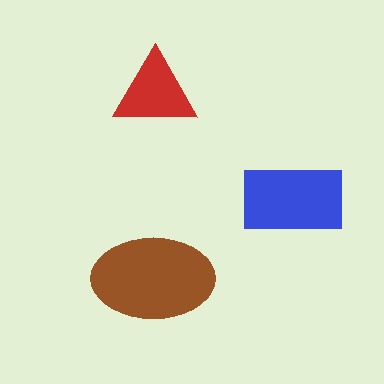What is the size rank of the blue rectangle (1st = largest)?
2nd.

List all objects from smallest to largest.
The red triangle, the blue rectangle, the brown ellipse.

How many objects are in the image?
There are 3 objects in the image.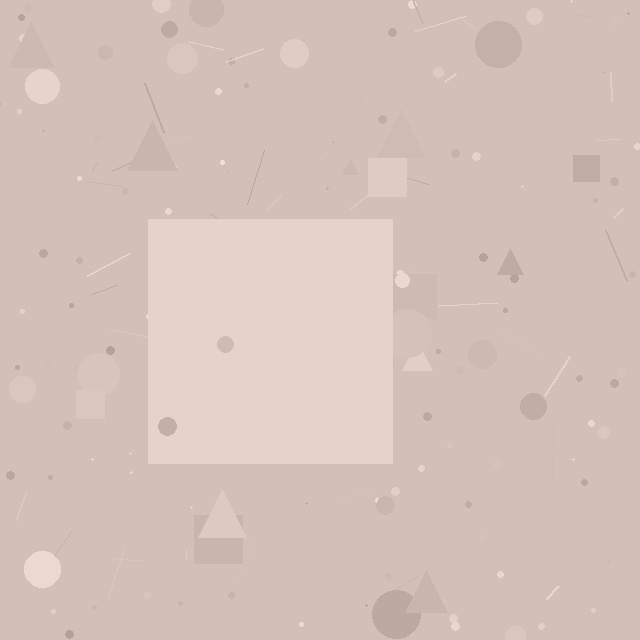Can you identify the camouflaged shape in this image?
The camouflaged shape is a square.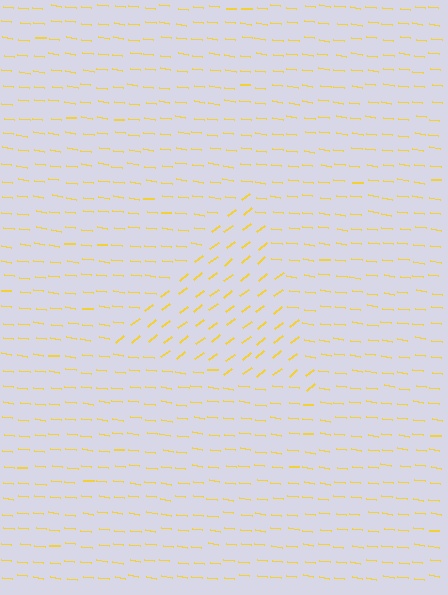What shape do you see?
I see a triangle.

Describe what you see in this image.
The image is filled with small yellow line segments. A triangle region in the image has lines oriented differently from the surrounding lines, creating a visible texture boundary.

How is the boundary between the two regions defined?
The boundary is defined purely by a change in line orientation (approximately 45 degrees difference). All lines are the same color and thickness.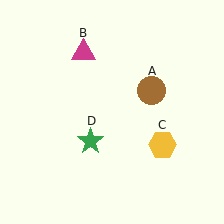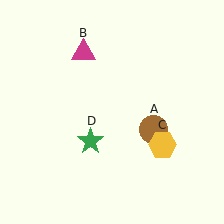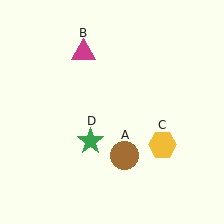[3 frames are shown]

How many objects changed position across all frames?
1 object changed position: brown circle (object A).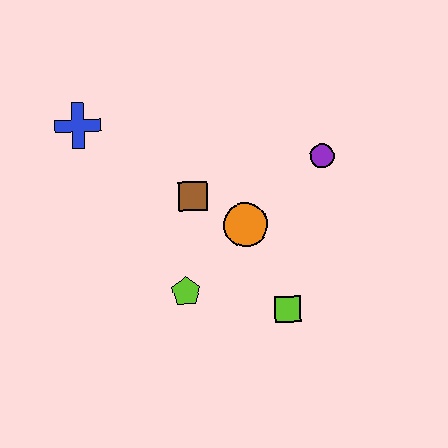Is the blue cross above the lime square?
Yes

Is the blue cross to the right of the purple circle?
No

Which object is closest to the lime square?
The orange circle is closest to the lime square.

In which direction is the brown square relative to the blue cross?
The brown square is to the right of the blue cross.